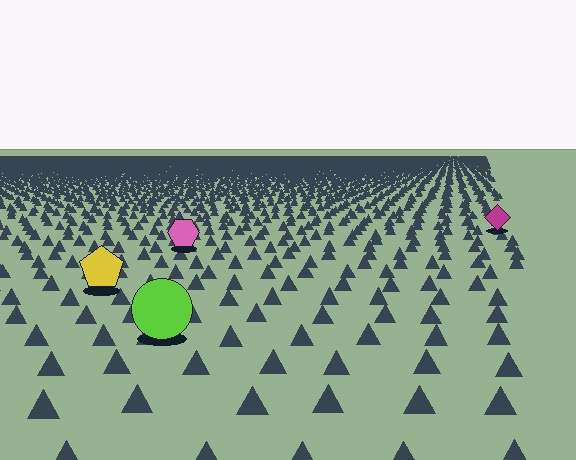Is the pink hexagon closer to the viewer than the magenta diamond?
Yes. The pink hexagon is closer — you can tell from the texture gradient: the ground texture is coarser near it.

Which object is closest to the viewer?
The lime circle is closest. The texture marks near it are larger and more spread out.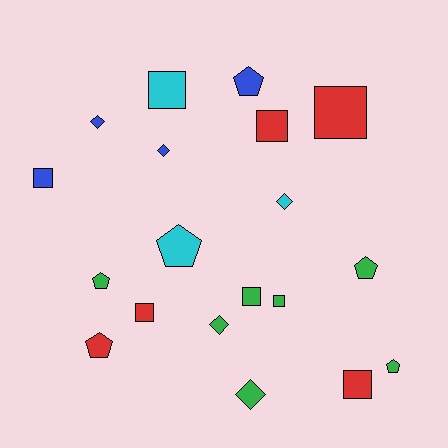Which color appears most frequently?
Green, with 7 objects.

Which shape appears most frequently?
Square, with 8 objects.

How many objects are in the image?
There are 19 objects.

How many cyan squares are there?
There is 1 cyan square.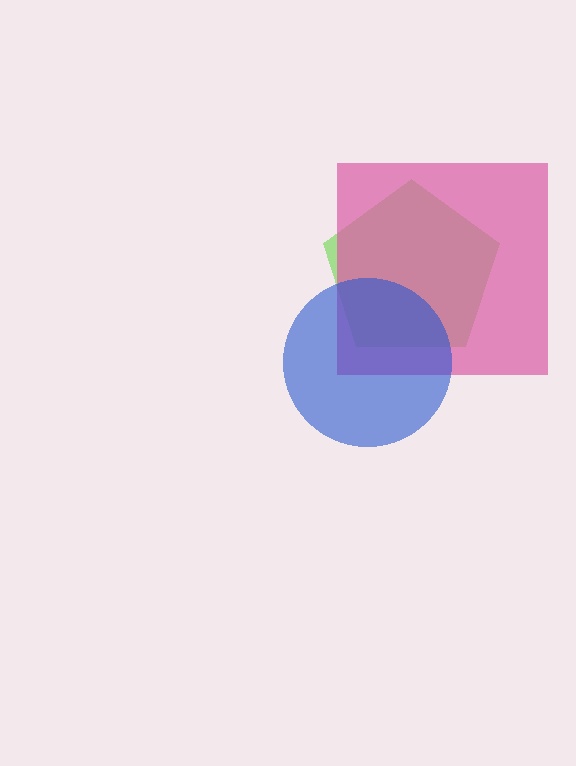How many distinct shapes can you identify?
There are 3 distinct shapes: a lime pentagon, a pink square, a blue circle.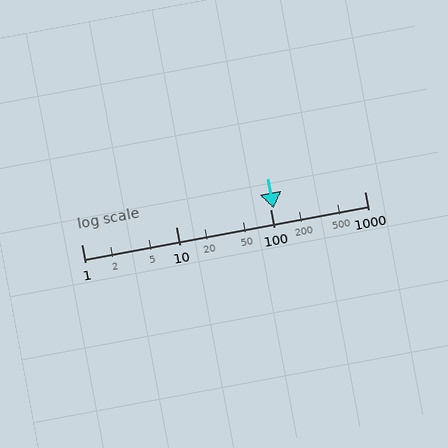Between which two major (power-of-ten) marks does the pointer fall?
The pointer is between 100 and 1000.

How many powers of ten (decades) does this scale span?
The scale spans 3 decades, from 1 to 1000.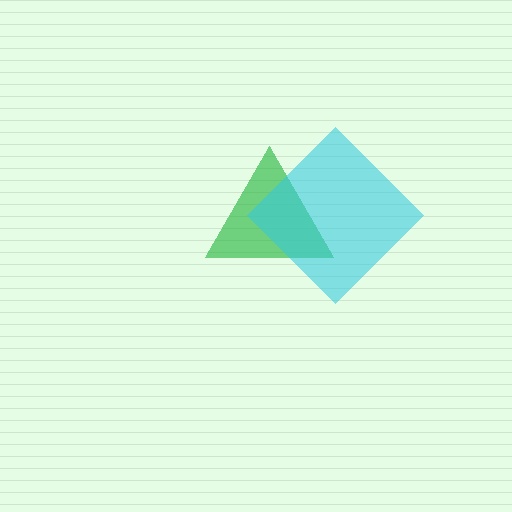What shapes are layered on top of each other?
The layered shapes are: a green triangle, a cyan diamond.